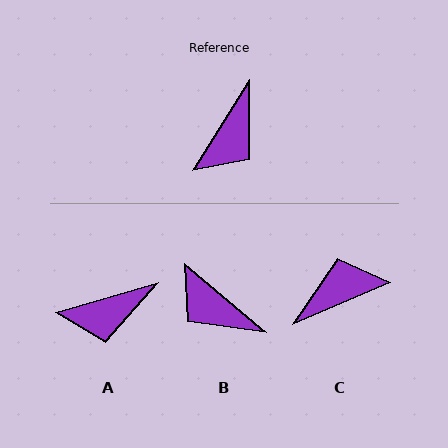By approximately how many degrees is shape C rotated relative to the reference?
Approximately 145 degrees counter-clockwise.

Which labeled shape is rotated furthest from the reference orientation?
C, about 145 degrees away.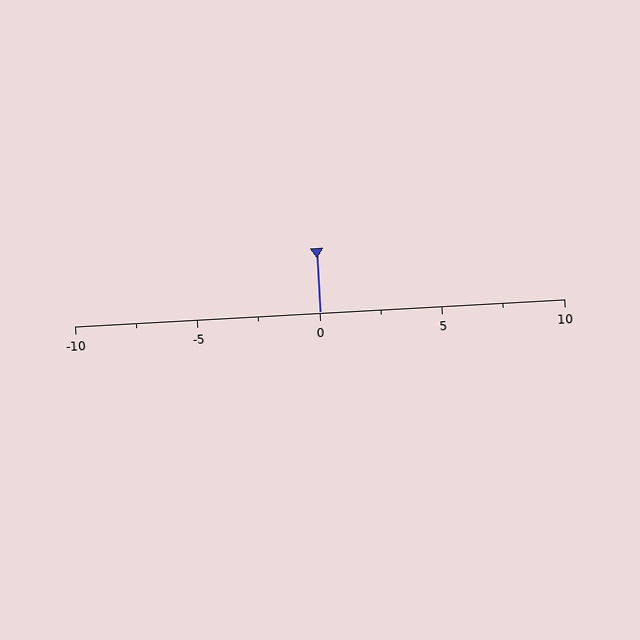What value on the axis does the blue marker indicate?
The marker indicates approximately 0.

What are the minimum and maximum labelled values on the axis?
The axis runs from -10 to 10.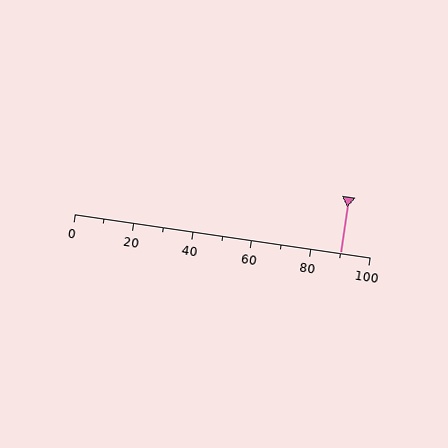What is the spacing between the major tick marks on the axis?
The major ticks are spaced 20 apart.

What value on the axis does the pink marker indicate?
The marker indicates approximately 90.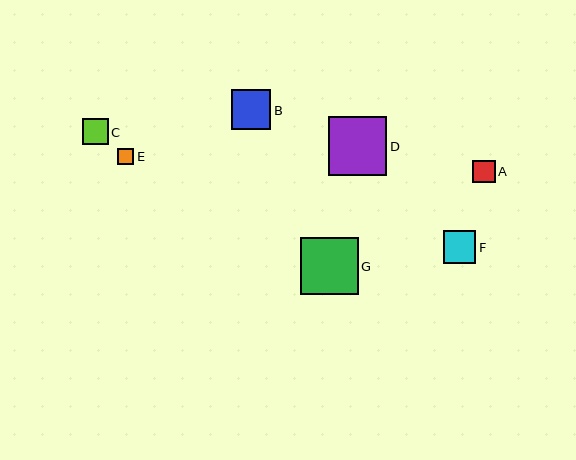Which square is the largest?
Square D is the largest with a size of approximately 59 pixels.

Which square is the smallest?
Square E is the smallest with a size of approximately 16 pixels.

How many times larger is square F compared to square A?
Square F is approximately 1.4 times the size of square A.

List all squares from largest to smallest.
From largest to smallest: D, G, B, F, C, A, E.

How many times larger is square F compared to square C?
Square F is approximately 1.3 times the size of square C.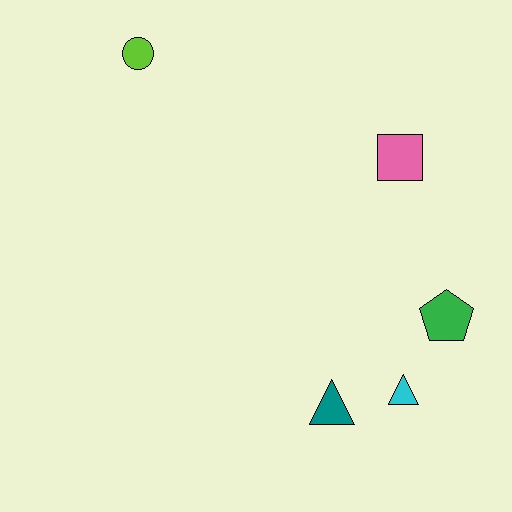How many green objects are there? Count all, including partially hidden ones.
There is 1 green object.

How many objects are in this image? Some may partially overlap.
There are 5 objects.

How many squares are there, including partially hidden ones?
There is 1 square.